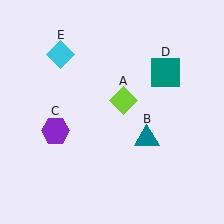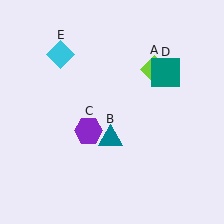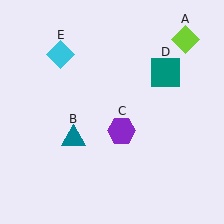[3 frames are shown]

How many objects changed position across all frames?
3 objects changed position: lime diamond (object A), teal triangle (object B), purple hexagon (object C).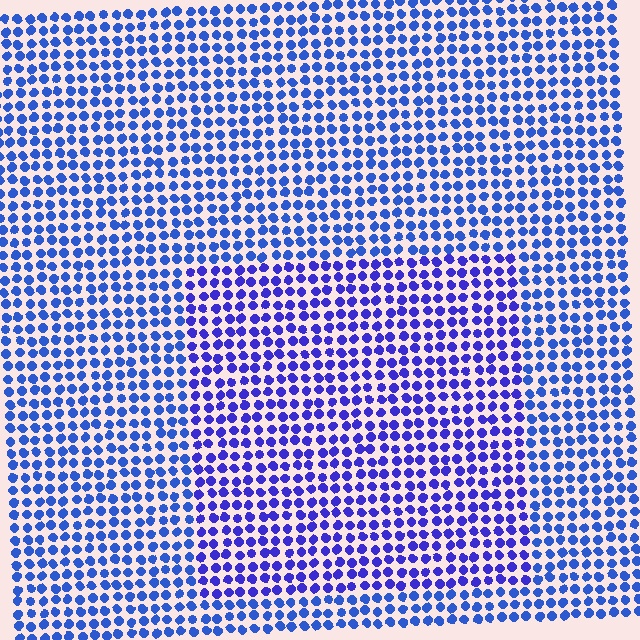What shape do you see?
I see a rectangle.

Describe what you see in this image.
The image is filled with small blue elements in a uniform arrangement. A rectangle-shaped region is visible where the elements are tinted to a slightly different hue, forming a subtle color boundary.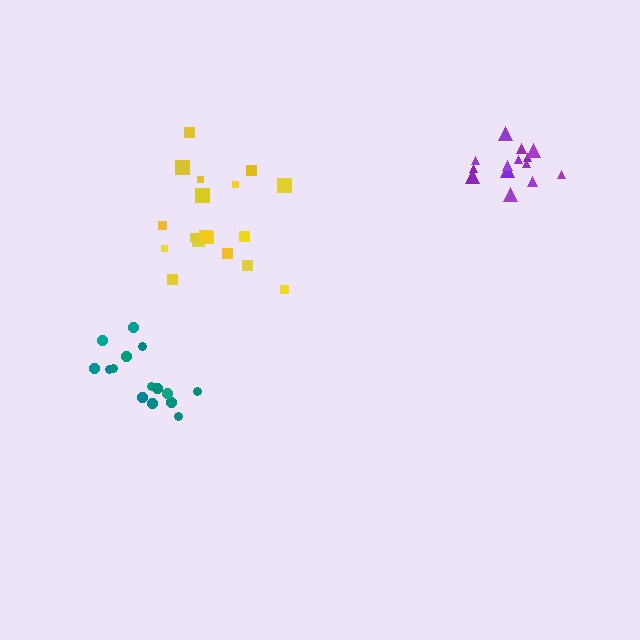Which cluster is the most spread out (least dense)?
Yellow.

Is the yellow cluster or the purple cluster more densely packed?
Purple.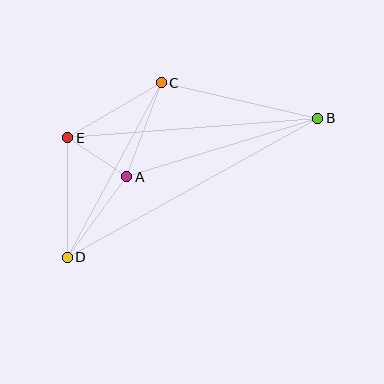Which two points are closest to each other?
Points A and E are closest to each other.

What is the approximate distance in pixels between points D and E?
The distance between D and E is approximately 120 pixels.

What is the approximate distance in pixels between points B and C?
The distance between B and C is approximately 160 pixels.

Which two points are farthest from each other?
Points B and D are farthest from each other.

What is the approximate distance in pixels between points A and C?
The distance between A and C is approximately 100 pixels.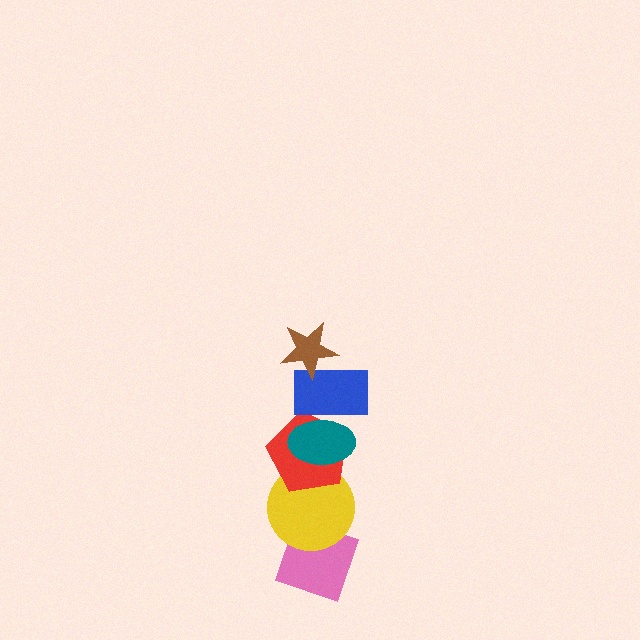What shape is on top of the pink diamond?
The yellow circle is on top of the pink diamond.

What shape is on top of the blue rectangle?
The brown star is on top of the blue rectangle.